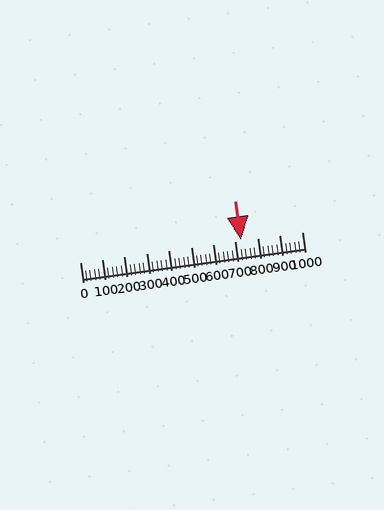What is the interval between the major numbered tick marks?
The major tick marks are spaced 100 units apart.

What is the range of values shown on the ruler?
The ruler shows values from 0 to 1000.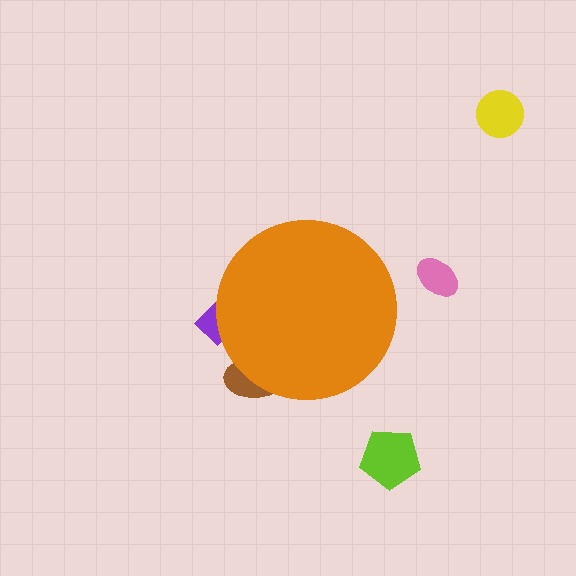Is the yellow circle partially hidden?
No, the yellow circle is fully visible.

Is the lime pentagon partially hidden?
No, the lime pentagon is fully visible.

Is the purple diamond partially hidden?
Yes, the purple diamond is partially hidden behind the orange circle.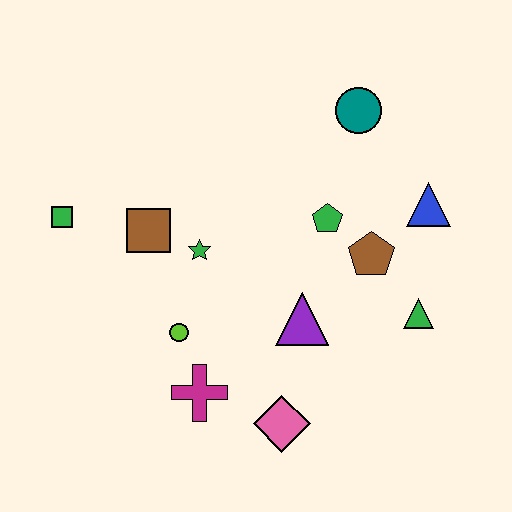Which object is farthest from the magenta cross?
The teal circle is farthest from the magenta cross.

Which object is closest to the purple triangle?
The brown pentagon is closest to the purple triangle.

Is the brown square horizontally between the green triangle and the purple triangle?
No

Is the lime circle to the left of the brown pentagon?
Yes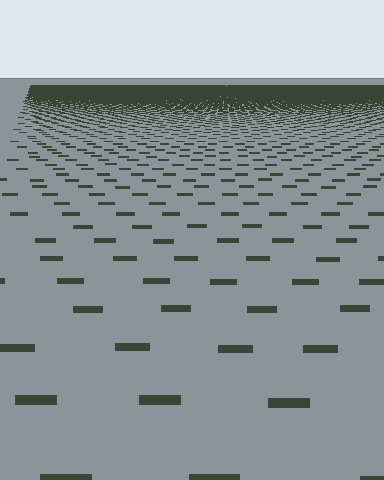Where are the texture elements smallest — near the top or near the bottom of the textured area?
Near the top.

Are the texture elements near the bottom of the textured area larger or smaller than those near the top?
Larger. Near the bottom, elements are closer to the viewer and appear at a bigger on-screen size.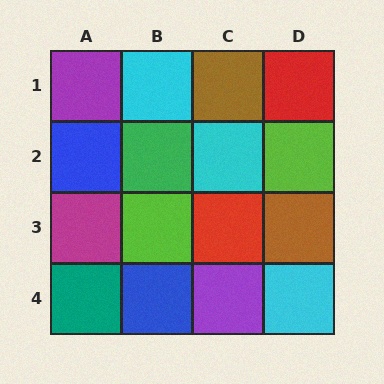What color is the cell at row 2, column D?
Lime.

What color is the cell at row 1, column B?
Cyan.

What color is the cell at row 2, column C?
Cyan.